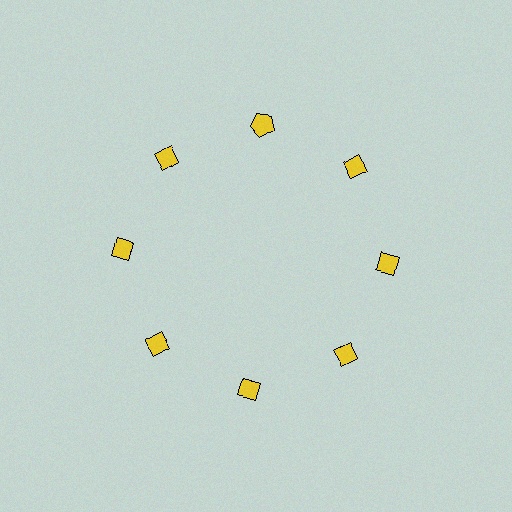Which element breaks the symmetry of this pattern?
The yellow pentagon at roughly the 12 o'clock position breaks the symmetry. All other shapes are yellow diamonds.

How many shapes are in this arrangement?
There are 8 shapes arranged in a ring pattern.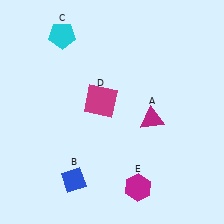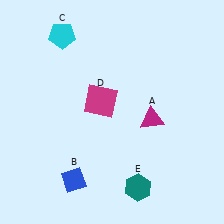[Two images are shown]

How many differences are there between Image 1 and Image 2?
There is 1 difference between the two images.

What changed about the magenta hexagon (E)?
In Image 1, E is magenta. In Image 2, it changed to teal.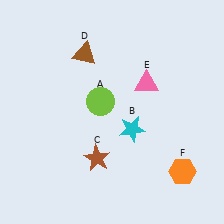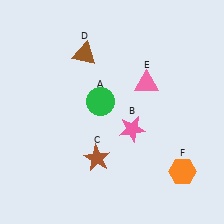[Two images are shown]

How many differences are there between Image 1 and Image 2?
There are 2 differences between the two images.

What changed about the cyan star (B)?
In Image 1, B is cyan. In Image 2, it changed to pink.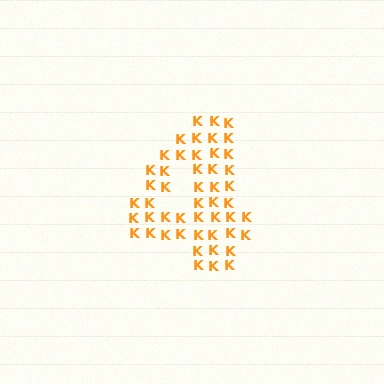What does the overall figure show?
The overall figure shows the digit 4.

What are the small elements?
The small elements are letter K's.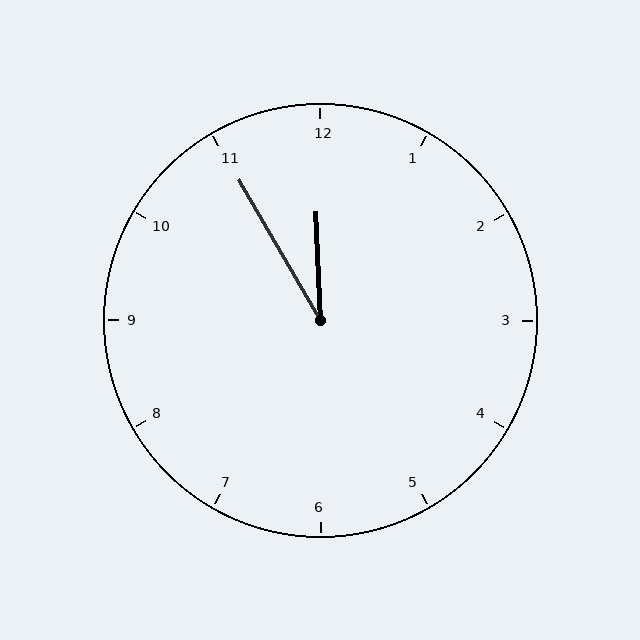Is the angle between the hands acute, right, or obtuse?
It is acute.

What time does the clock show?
11:55.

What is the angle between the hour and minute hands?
Approximately 28 degrees.